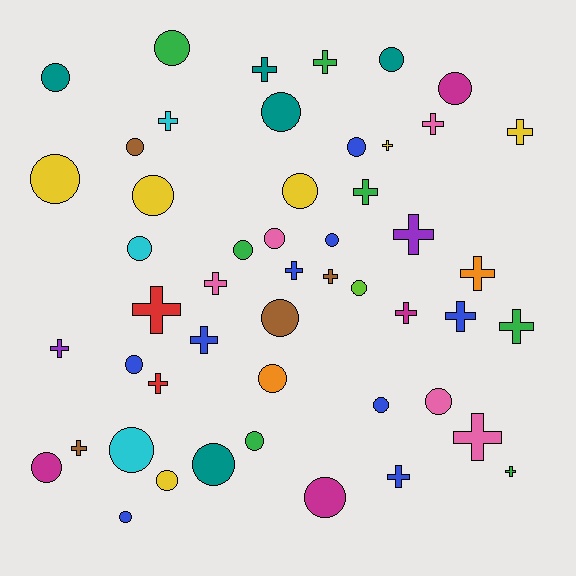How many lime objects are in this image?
There is 1 lime object.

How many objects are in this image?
There are 50 objects.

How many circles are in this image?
There are 27 circles.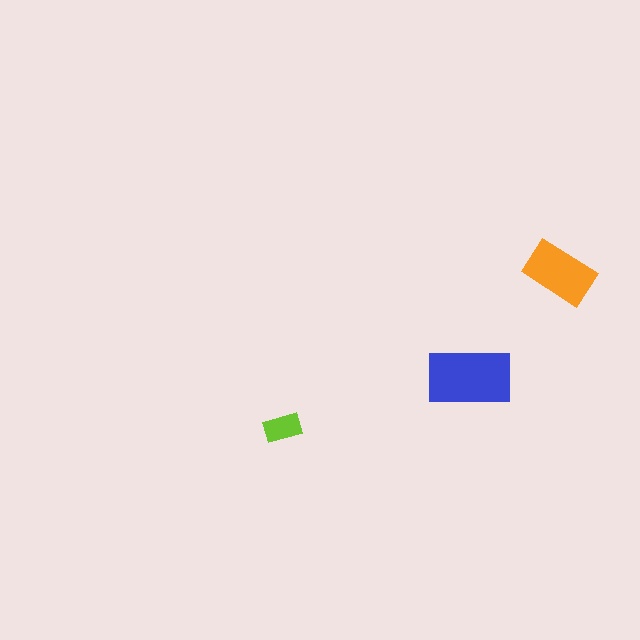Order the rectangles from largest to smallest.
the blue one, the orange one, the lime one.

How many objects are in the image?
There are 3 objects in the image.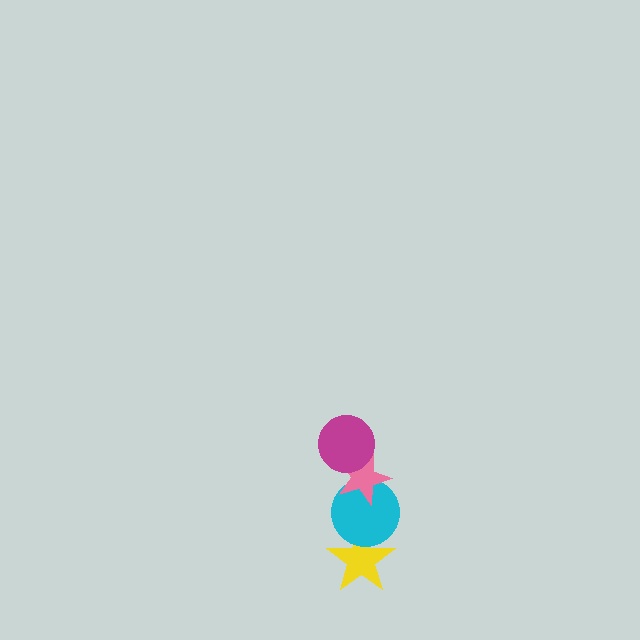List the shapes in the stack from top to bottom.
From top to bottom: the magenta circle, the pink star, the cyan circle, the yellow star.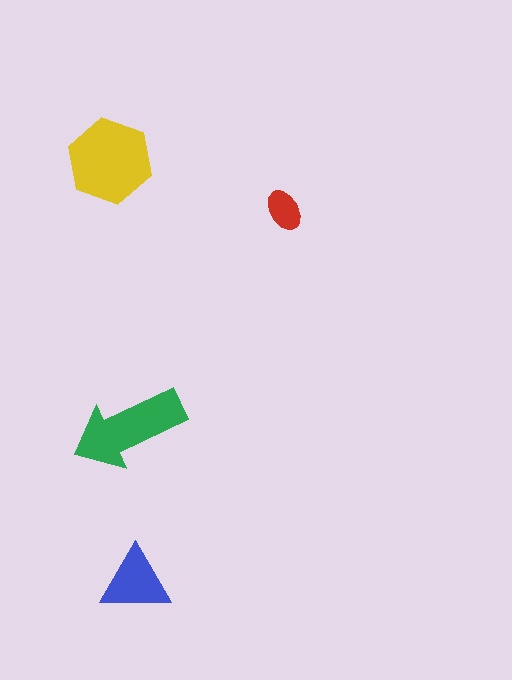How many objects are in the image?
There are 4 objects in the image.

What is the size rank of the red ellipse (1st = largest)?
4th.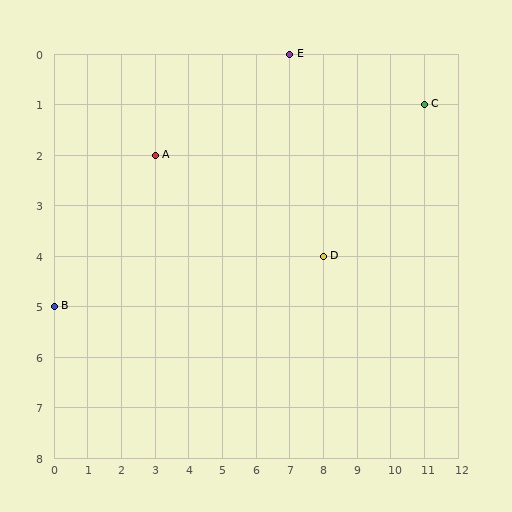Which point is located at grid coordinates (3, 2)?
Point A is at (3, 2).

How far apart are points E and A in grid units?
Points E and A are 4 columns and 2 rows apart (about 4.5 grid units diagonally).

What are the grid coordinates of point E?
Point E is at grid coordinates (7, 0).